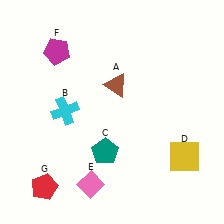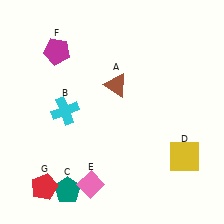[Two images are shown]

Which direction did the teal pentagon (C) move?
The teal pentagon (C) moved down.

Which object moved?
The teal pentagon (C) moved down.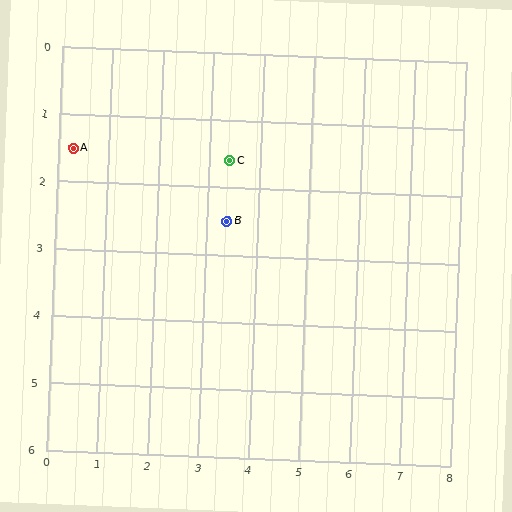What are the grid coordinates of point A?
Point A is at approximately (0.3, 1.5).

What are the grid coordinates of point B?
Point B is at approximately (3.4, 2.5).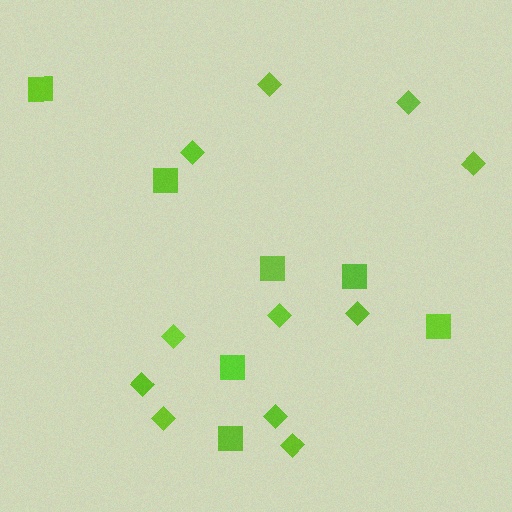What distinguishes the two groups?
There are 2 groups: one group of squares (7) and one group of diamonds (11).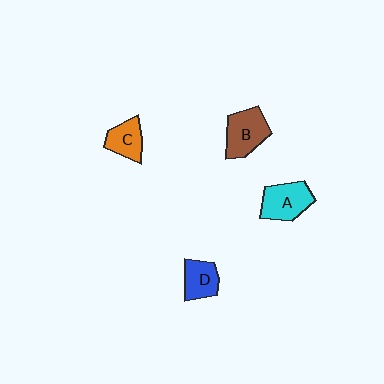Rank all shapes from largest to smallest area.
From largest to smallest: B (brown), A (cyan), D (blue), C (orange).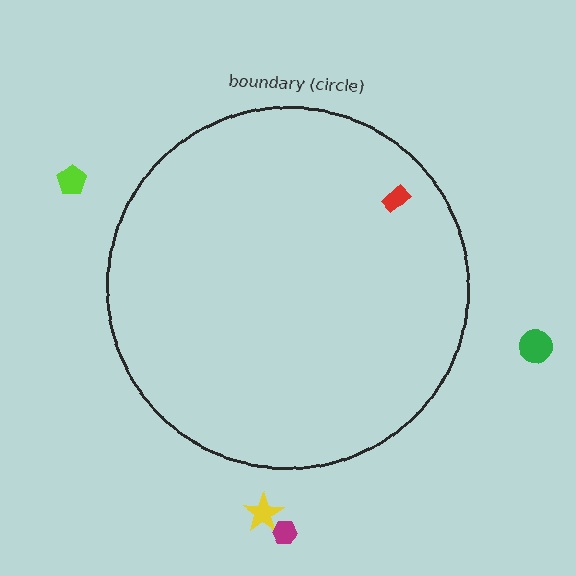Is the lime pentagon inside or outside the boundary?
Outside.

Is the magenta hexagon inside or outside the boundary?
Outside.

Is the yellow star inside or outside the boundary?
Outside.